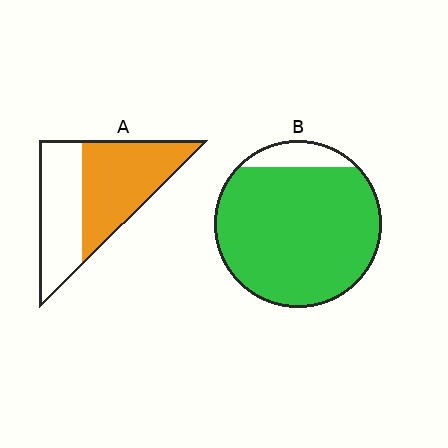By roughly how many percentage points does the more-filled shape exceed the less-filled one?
By roughly 35 percentage points (B over A).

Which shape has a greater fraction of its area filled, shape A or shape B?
Shape B.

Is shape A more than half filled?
Yes.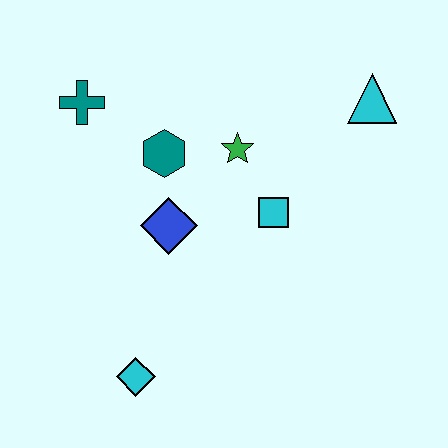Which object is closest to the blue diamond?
The teal hexagon is closest to the blue diamond.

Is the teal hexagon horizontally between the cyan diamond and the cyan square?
Yes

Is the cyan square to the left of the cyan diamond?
No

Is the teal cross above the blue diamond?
Yes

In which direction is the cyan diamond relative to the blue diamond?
The cyan diamond is below the blue diamond.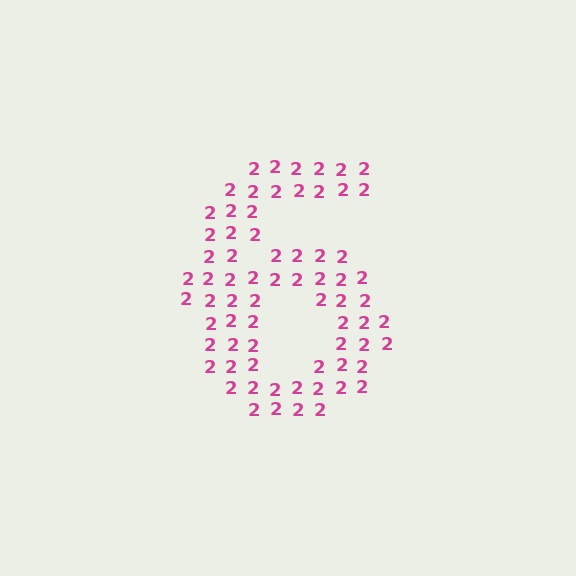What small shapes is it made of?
It is made of small digit 2's.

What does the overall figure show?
The overall figure shows the digit 6.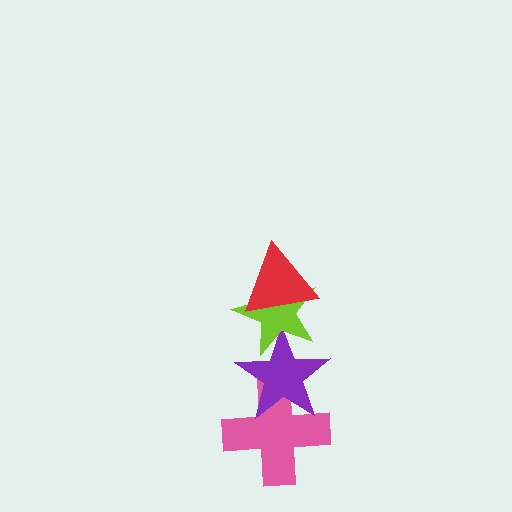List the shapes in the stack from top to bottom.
From top to bottom: the red triangle, the lime star, the purple star, the pink cross.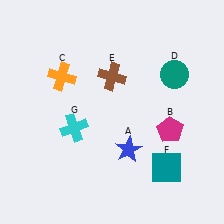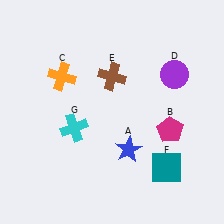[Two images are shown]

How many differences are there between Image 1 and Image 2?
There is 1 difference between the two images.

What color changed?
The circle (D) changed from teal in Image 1 to purple in Image 2.